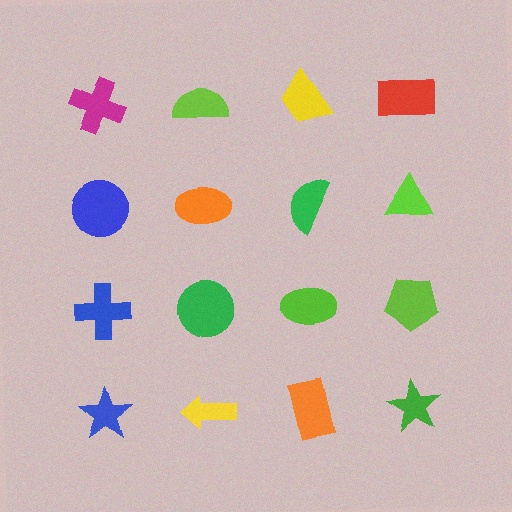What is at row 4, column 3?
An orange rectangle.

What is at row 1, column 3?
A yellow trapezoid.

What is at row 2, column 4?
A lime triangle.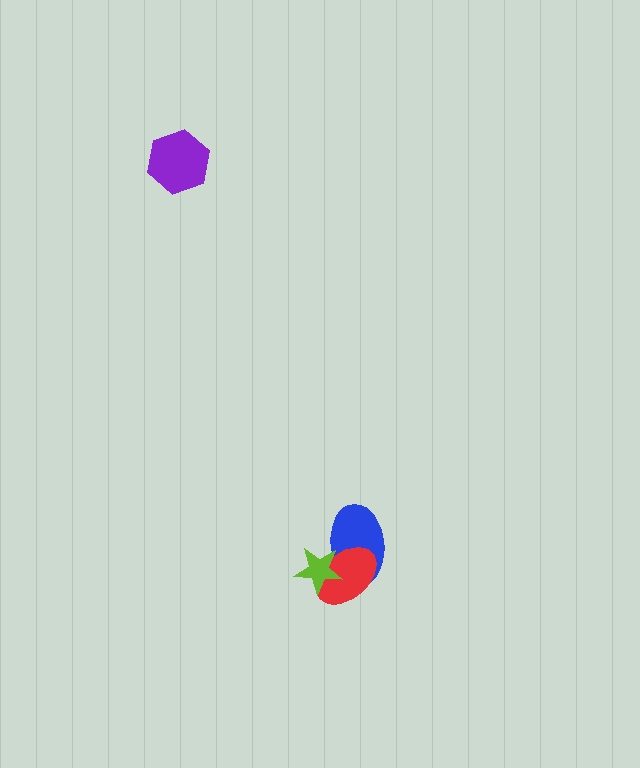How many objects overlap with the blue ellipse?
2 objects overlap with the blue ellipse.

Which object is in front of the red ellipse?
The lime star is in front of the red ellipse.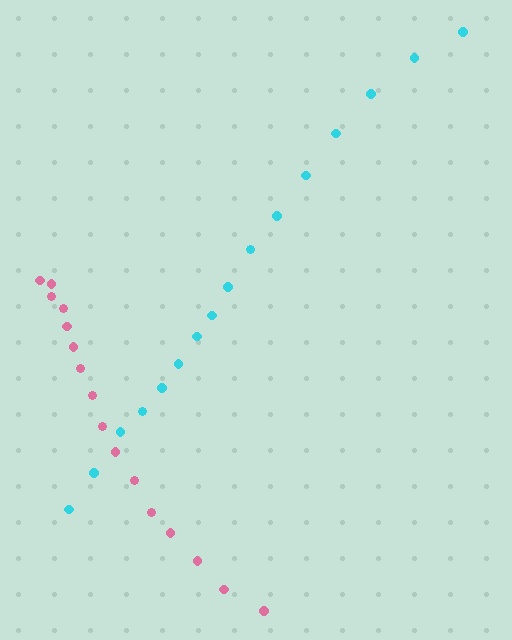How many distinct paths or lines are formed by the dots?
There are 2 distinct paths.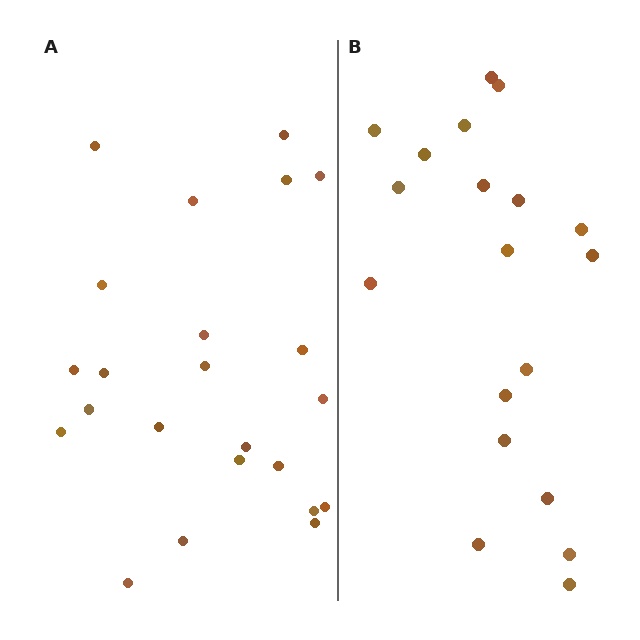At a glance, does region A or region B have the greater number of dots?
Region A (the left region) has more dots.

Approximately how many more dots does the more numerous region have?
Region A has about 4 more dots than region B.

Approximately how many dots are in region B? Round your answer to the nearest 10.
About 20 dots. (The exact count is 19, which rounds to 20.)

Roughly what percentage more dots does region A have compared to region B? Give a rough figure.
About 20% more.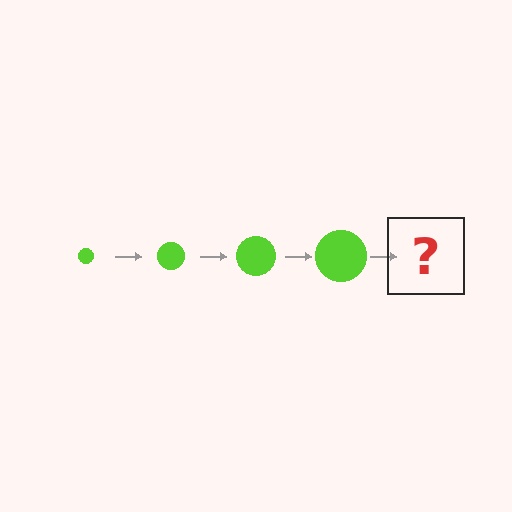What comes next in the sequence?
The next element should be a lime circle, larger than the previous one.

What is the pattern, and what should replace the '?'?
The pattern is that the circle gets progressively larger each step. The '?' should be a lime circle, larger than the previous one.